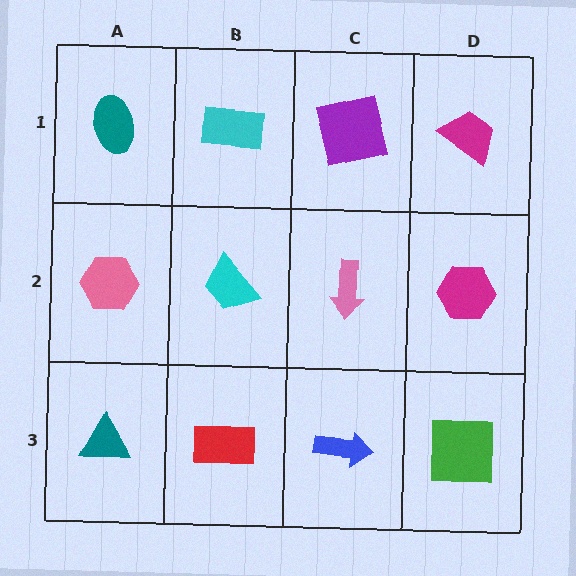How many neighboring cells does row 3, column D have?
2.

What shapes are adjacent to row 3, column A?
A pink hexagon (row 2, column A), a red rectangle (row 3, column B).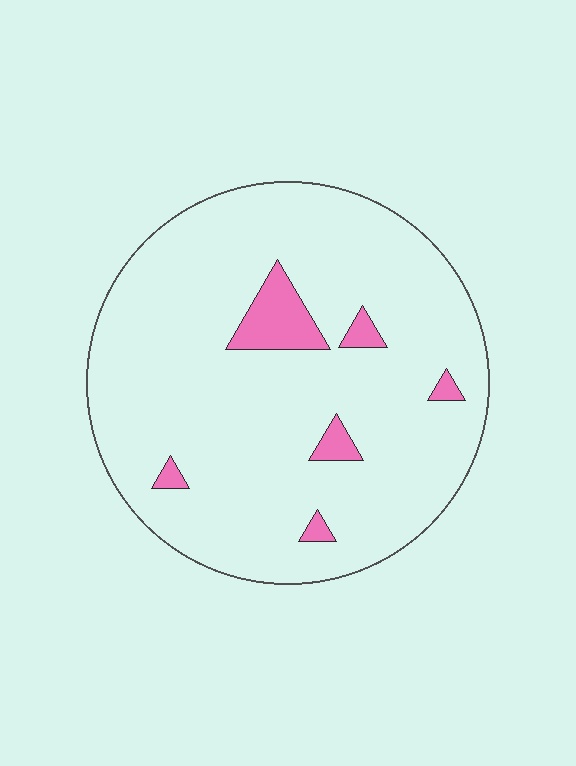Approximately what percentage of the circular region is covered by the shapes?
Approximately 5%.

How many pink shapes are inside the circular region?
6.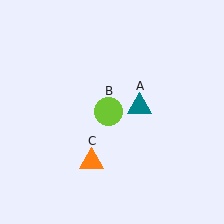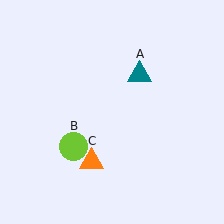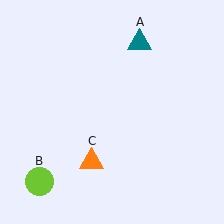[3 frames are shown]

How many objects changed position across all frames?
2 objects changed position: teal triangle (object A), lime circle (object B).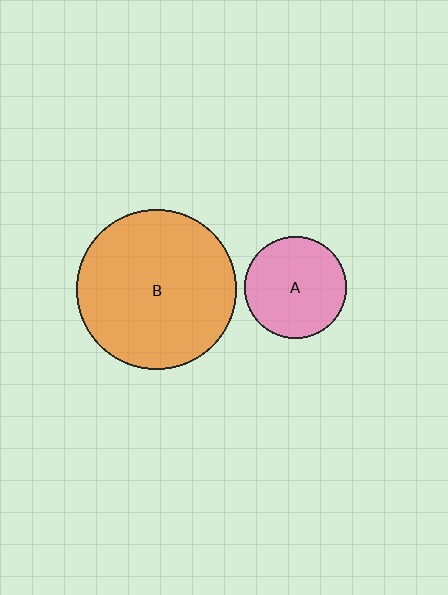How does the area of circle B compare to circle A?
Approximately 2.5 times.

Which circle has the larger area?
Circle B (orange).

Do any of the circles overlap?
No, none of the circles overlap.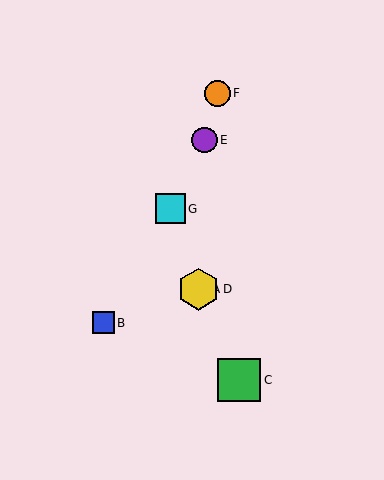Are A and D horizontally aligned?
Yes, both are at y≈289.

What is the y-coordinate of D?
Object D is at y≈289.